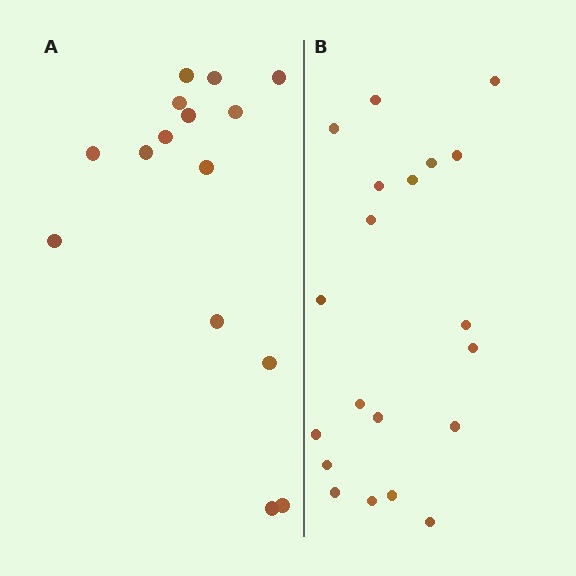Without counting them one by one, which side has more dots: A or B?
Region B (the right region) has more dots.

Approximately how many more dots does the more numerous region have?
Region B has about 5 more dots than region A.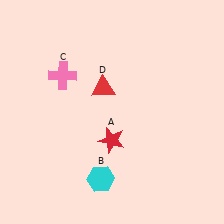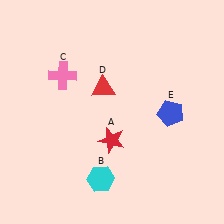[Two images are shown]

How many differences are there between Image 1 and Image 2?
There is 1 difference between the two images.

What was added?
A blue pentagon (E) was added in Image 2.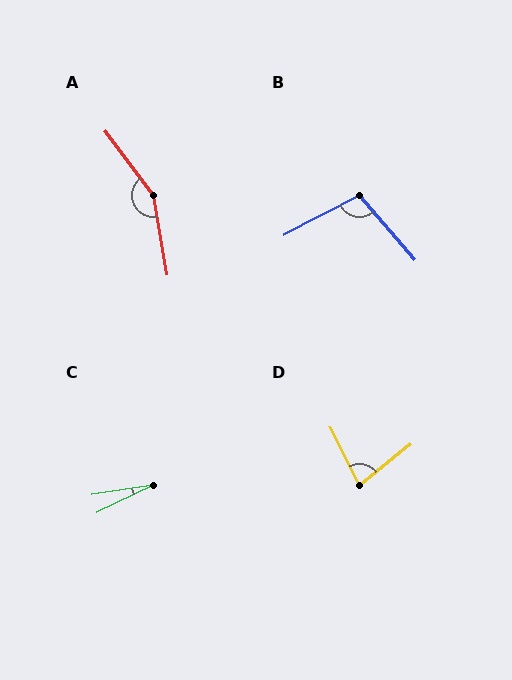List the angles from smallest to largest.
C (17°), D (79°), B (103°), A (152°).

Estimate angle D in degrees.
Approximately 79 degrees.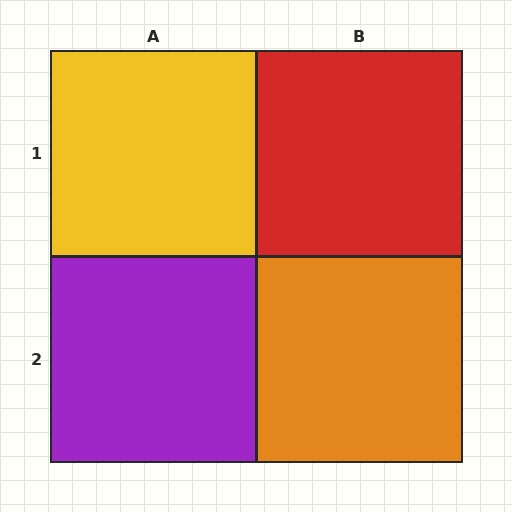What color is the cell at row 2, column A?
Purple.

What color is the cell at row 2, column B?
Orange.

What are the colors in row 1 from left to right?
Yellow, red.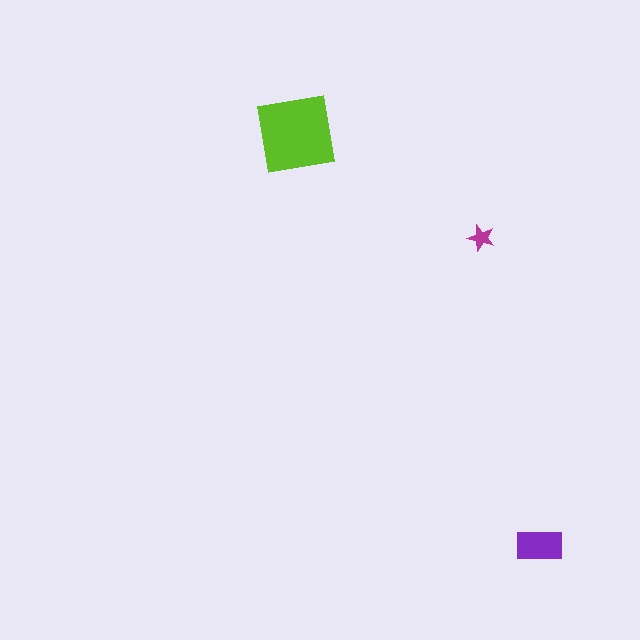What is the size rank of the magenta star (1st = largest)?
3rd.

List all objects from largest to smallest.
The lime square, the purple rectangle, the magenta star.